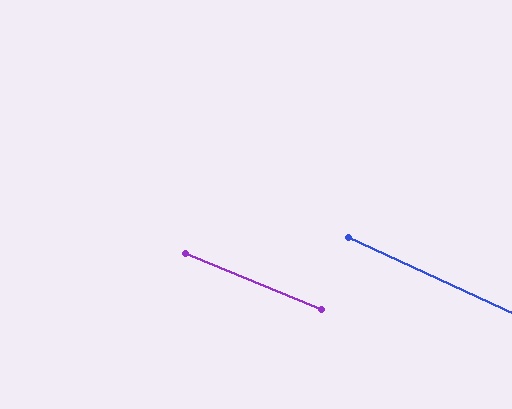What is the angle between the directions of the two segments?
Approximately 2 degrees.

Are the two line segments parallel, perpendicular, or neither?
Parallel — their directions differ by only 1.9°.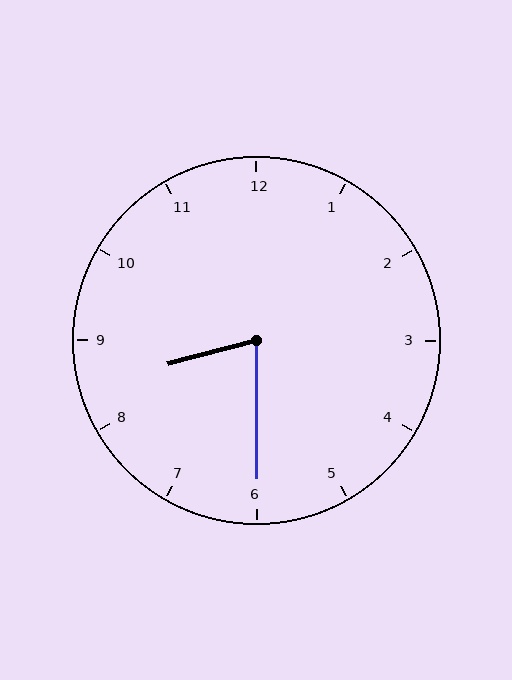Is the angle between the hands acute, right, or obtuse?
It is acute.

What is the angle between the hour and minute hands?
Approximately 75 degrees.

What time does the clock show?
8:30.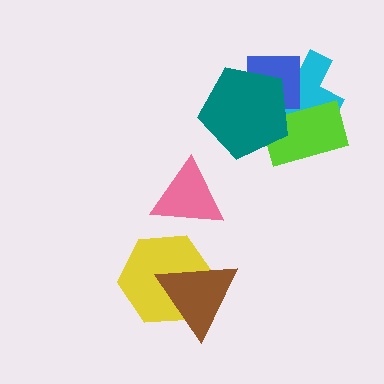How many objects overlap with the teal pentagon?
3 objects overlap with the teal pentagon.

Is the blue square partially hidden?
Yes, it is partially covered by another shape.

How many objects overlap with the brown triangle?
1 object overlaps with the brown triangle.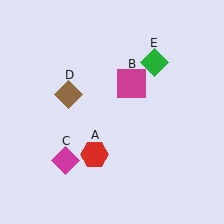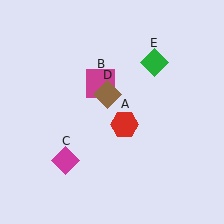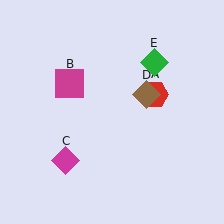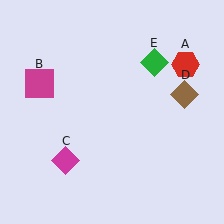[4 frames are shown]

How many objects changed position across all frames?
3 objects changed position: red hexagon (object A), magenta square (object B), brown diamond (object D).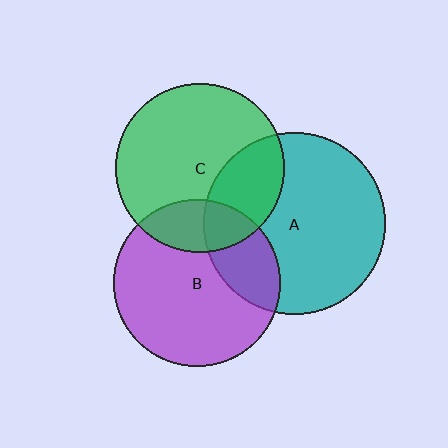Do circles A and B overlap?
Yes.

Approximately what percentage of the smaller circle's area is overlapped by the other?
Approximately 25%.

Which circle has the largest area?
Circle A (teal).